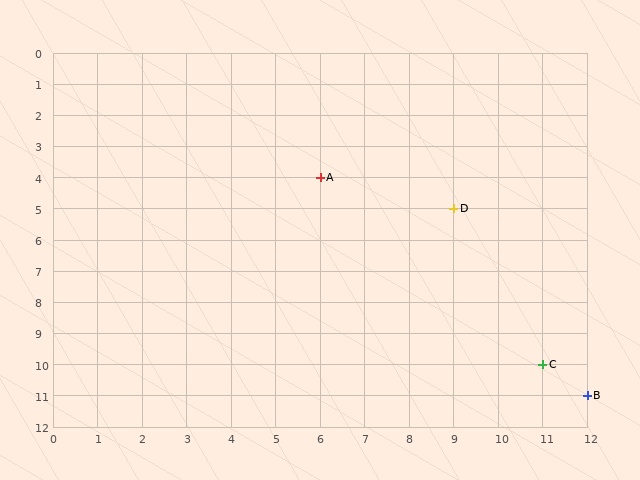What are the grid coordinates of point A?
Point A is at grid coordinates (6, 4).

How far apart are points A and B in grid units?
Points A and B are 6 columns and 7 rows apart (about 9.2 grid units diagonally).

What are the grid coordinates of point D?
Point D is at grid coordinates (9, 5).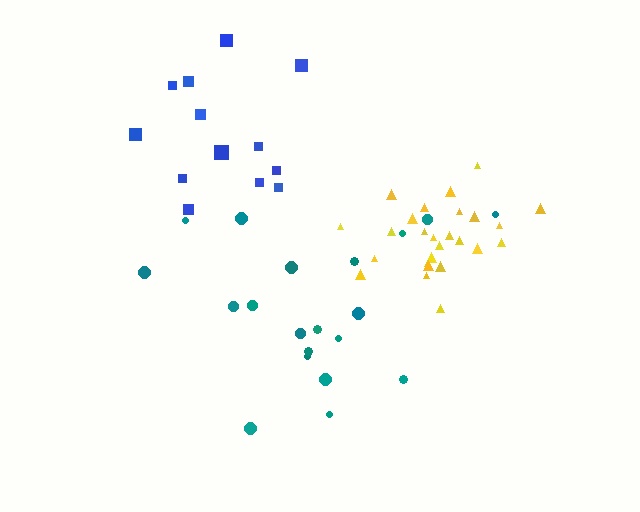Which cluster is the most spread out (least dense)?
Teal.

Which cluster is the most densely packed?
Yellow.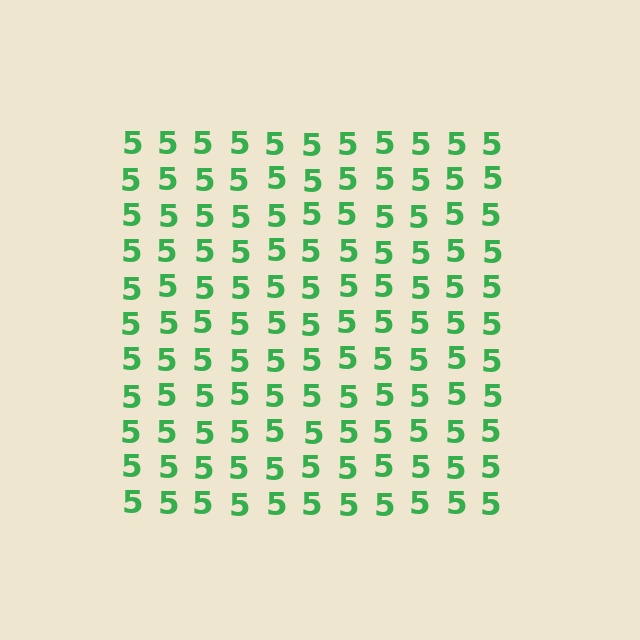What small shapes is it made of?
It is made of small digit 5's.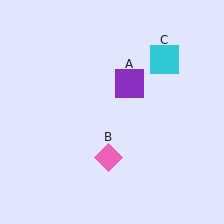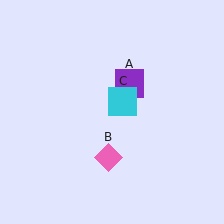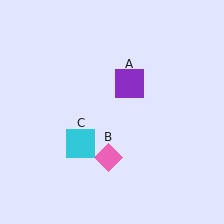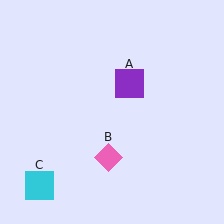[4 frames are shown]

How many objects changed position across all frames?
1 object changed position: cyan square (object C).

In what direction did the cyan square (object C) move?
The cyan square (object C) moved down and to the left.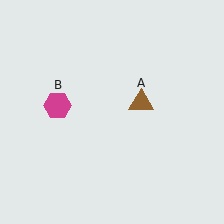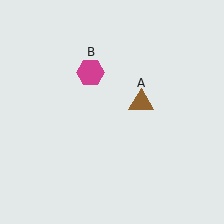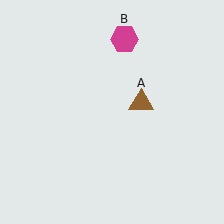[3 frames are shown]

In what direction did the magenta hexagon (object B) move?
The magenta hexagon (object B) moved up and to the right.